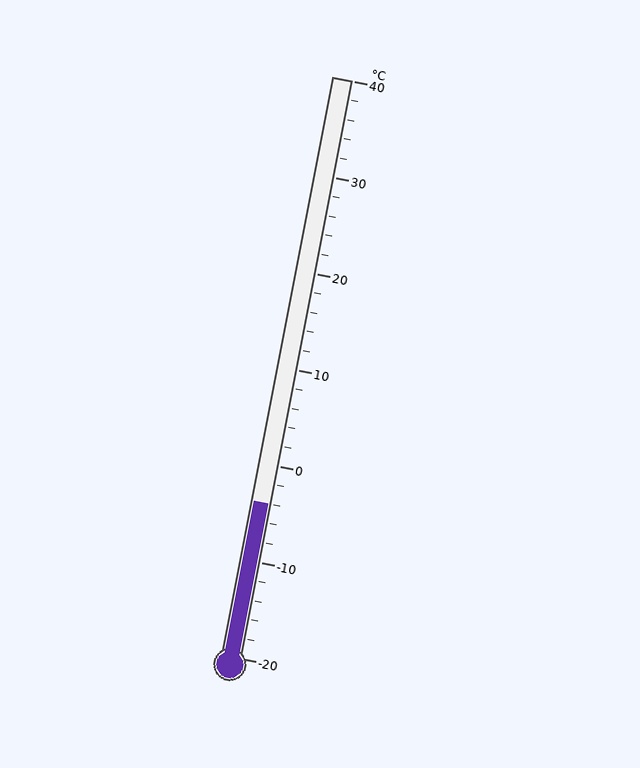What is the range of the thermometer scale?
The thermometer scale ranges from -20°C to 40°C.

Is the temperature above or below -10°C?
The temperature is above -10°C.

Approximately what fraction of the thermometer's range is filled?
The thermometer is filled to approximately 25% of its range.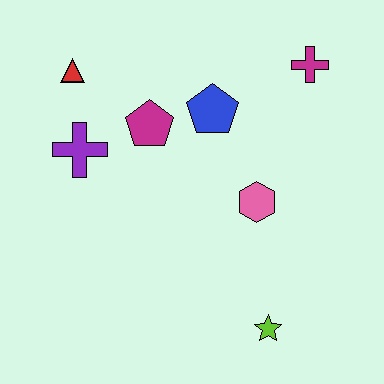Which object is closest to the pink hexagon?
The blue pentagon is closest to the pink hexagon.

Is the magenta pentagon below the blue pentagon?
Yes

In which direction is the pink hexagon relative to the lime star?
The pink hexagon is above the lime star.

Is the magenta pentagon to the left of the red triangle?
No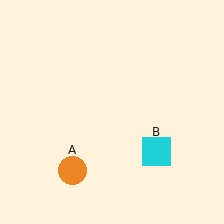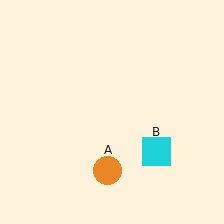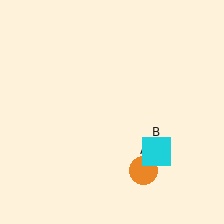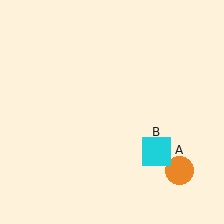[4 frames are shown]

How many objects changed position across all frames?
1 object changed position: orange circle (object A).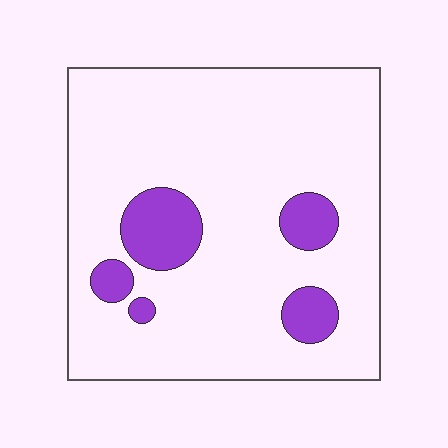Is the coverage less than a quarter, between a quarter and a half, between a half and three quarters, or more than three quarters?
Less than a quarter.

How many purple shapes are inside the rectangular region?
5.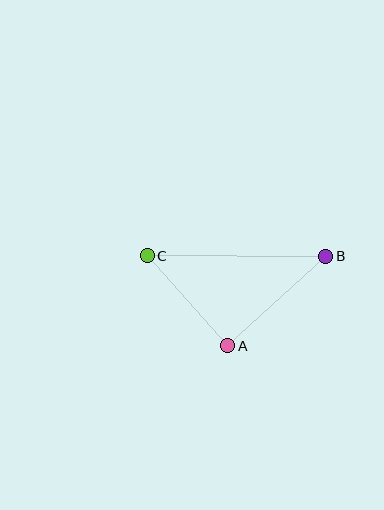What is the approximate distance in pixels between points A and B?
The distance between A and B is approximately 133 pixels.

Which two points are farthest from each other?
Points B and C are farthest from each other.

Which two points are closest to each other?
Points A and C are closest to each other.